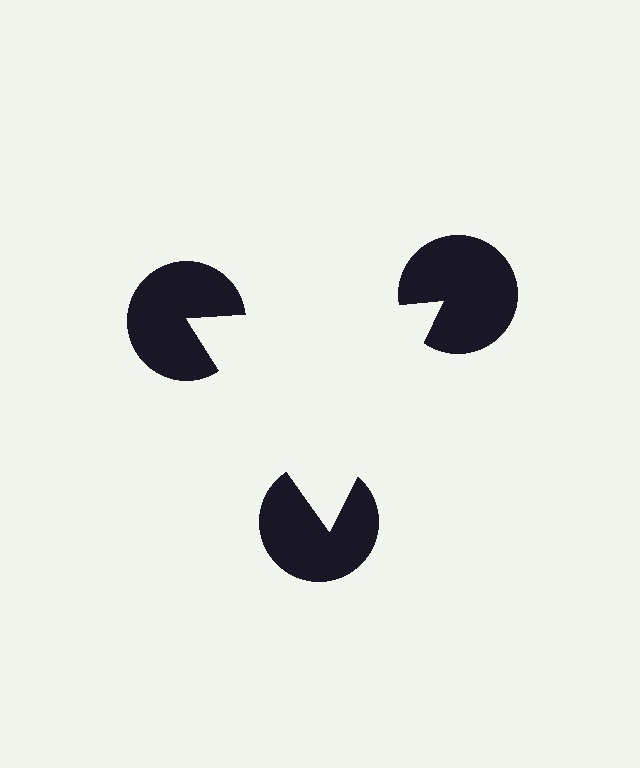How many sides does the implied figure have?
3 sides.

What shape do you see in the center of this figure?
An illusory triangle — its edges are inferred from the aligned wedge cuts in the pac-man discs, not physically drawn.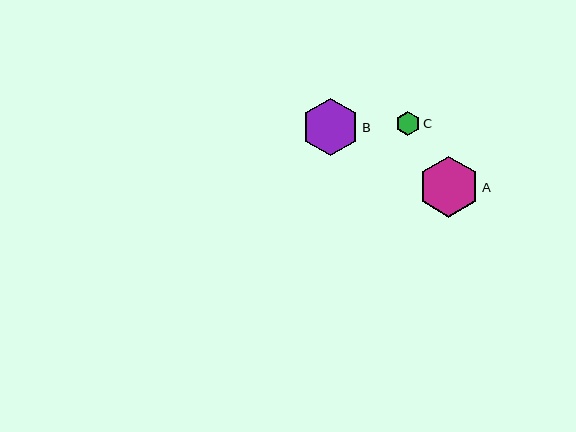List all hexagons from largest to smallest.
From largest to smallest: A, B, C.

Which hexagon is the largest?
Hexagon A is the largest with a size of approximately 61 pixels.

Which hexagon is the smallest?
Hexagon C is the smallest with a size of approximately 25 pixels.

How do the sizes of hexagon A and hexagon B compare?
Hexagon A and hexagon B are approximately the same size.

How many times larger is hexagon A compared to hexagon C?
Hexagon A is approximately 2.5 times the size of hexagon C.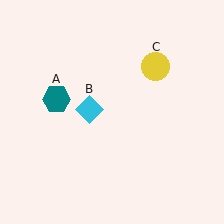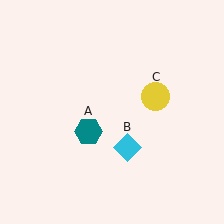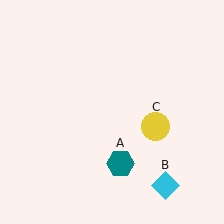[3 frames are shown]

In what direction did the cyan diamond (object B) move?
The cyan diamond (object B) moved down and to the right.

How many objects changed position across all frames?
3 objects changed position: teal hexagon (object A), cyan diamond (object B), yellow circle (object C).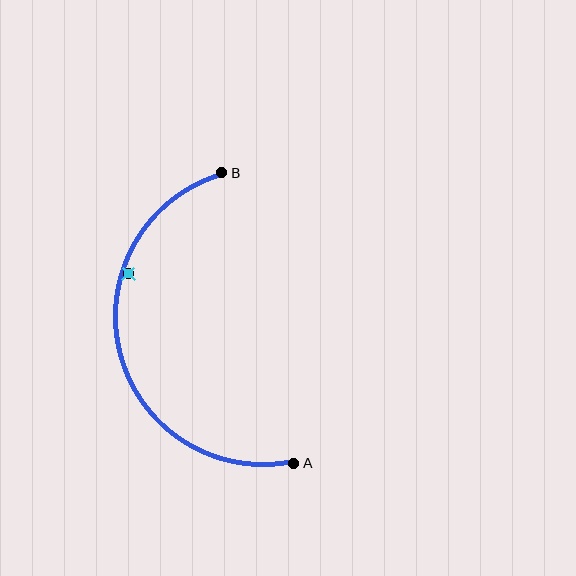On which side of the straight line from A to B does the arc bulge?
The arc bulges to the left of the straight line connecting A and B.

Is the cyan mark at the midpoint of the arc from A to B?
No — the cyan mark does not lie on the arc at all. It sits slightly inside the curve.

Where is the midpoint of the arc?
The arc midpoint is the point on the curve farthest from the straight line joining A and B. It sits to the left of that line.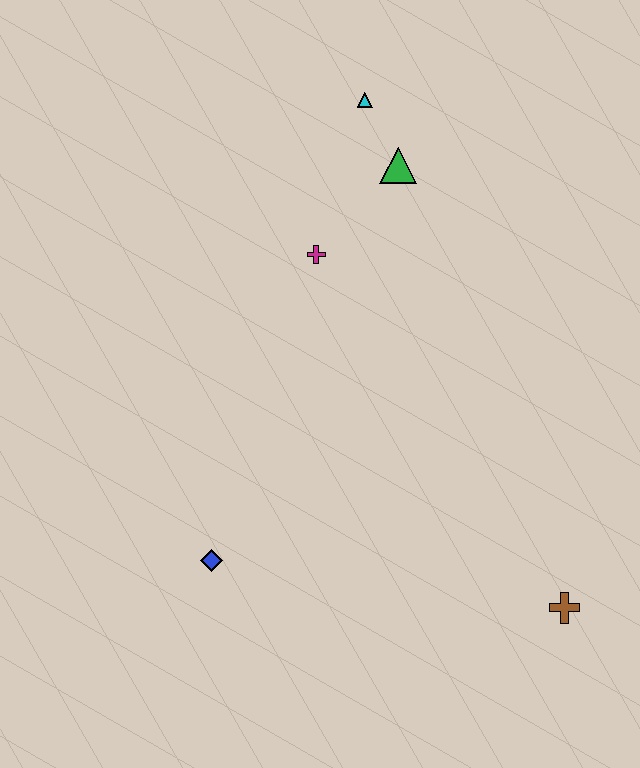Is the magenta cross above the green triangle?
No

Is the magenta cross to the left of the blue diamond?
No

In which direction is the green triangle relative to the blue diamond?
The green triangle is above the blue diamond.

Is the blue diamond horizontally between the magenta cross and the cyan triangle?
No